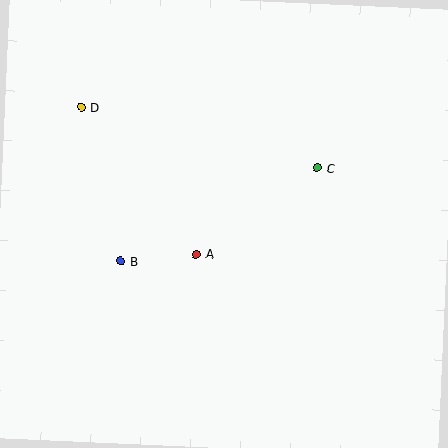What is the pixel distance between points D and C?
The distance between D and C is 244 pixels.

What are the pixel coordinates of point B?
Point B is at (121, 261).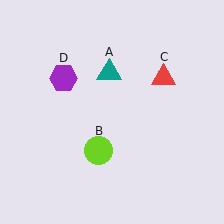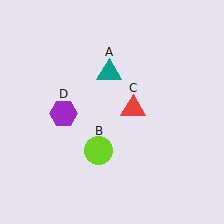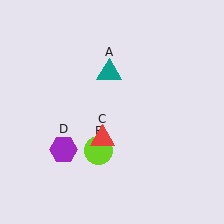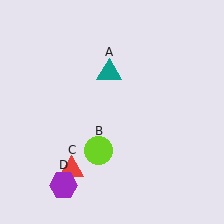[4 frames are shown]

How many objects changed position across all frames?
2 objects changed position: red triangle (object C), purple hexagon (object D).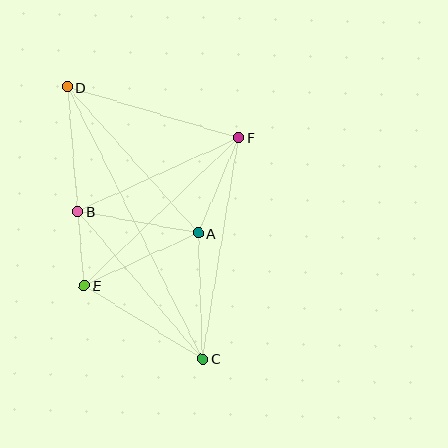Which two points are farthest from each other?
Points C and D are farthest from each other.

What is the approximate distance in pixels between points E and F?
The distance between E and F is approximately 214 pixels.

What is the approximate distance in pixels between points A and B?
The distance between A and B is approximately 122 pixels.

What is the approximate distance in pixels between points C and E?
The distance between C and E is approximately 139 pixels.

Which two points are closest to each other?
Points B and E are closest to each other.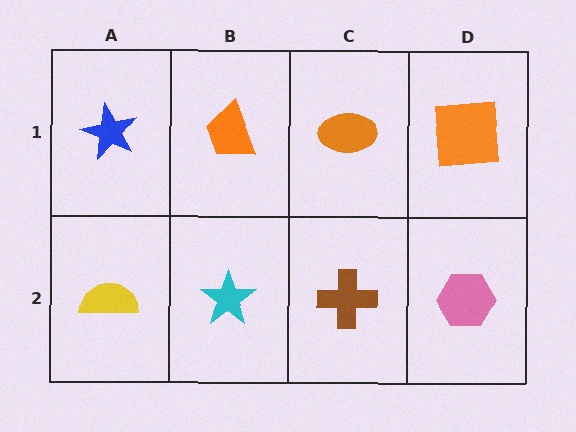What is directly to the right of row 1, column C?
An orange square.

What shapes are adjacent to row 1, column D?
A pink hexagon (row 2, column D), an orange ellipse (row 1, column C).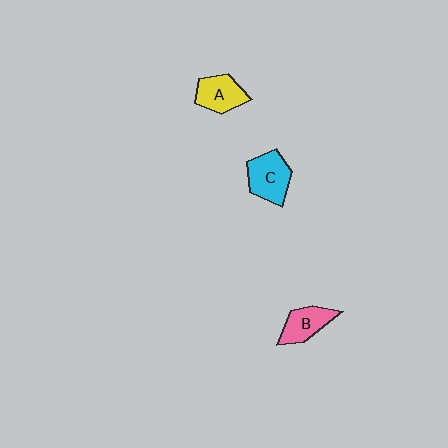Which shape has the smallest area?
Shape B (pink).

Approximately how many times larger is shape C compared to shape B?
Approximately 1.3 times.